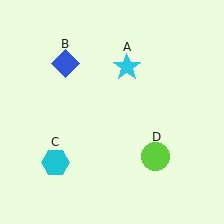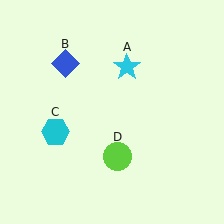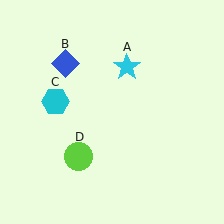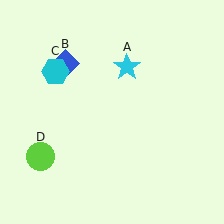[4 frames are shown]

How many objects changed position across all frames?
2 objects changed position: cyan hexagon (object C), lime circle (object D).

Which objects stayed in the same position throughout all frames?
Cyan star (object A) and blue diamond (object B) remained stationary.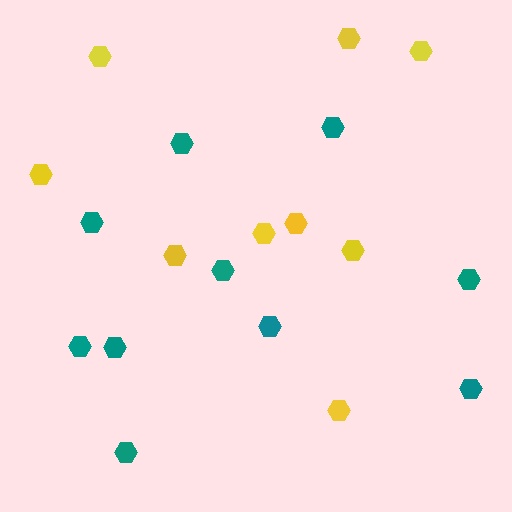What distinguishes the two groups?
There are 2 groups: one group of yellow hexagons (9) and one group of teal hexagons (10).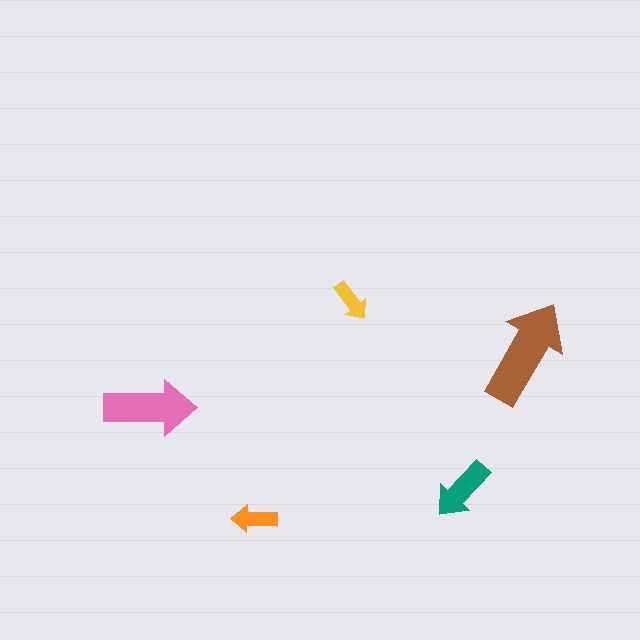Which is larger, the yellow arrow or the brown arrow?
The brown one.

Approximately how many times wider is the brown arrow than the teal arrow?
About 1.5 times wider.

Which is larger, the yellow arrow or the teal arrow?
The teal one.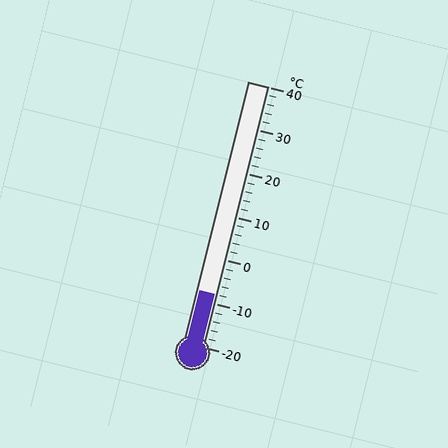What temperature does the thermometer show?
The thermometer shows approximately -8°C.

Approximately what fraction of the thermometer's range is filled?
The thermometer is filled to approximately 20% of its range.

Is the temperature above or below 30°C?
The temperature is below 30°C.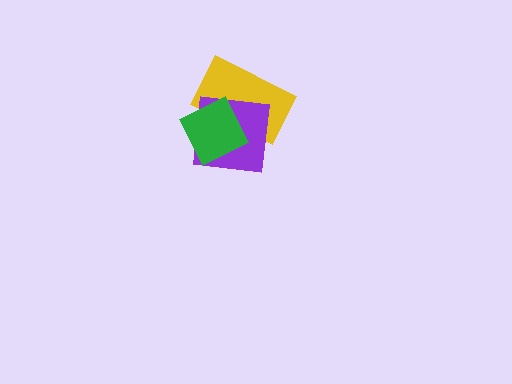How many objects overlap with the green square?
2 objects overlap with the green square.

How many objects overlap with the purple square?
2 objects overlap with the purple square.